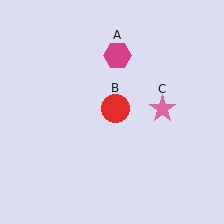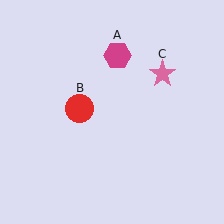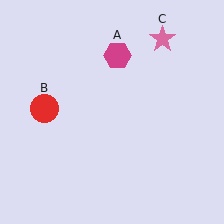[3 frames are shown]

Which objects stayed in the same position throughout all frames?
Magenta hexagon (object A) remained stationary.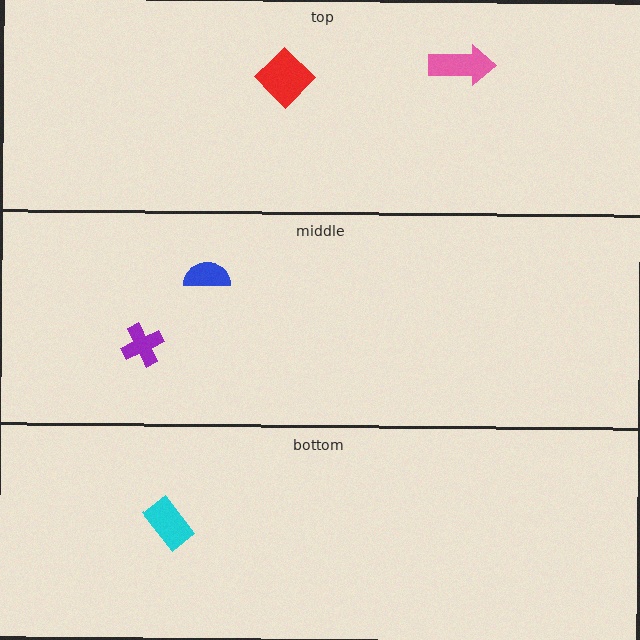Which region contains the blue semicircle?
The middle region.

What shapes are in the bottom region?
The cyan rectangle.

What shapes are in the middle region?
The blue semicircle, the purple cross.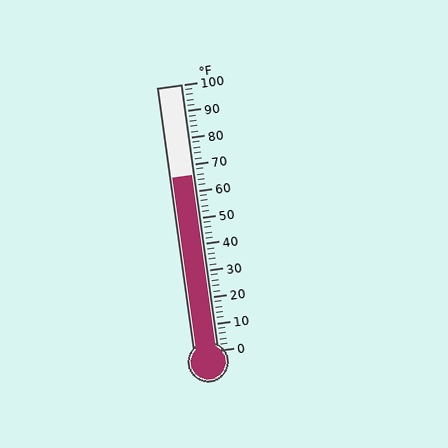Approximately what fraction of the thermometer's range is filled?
The thermometer is filled to approximately 65% of its range.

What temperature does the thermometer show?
The thermometer shows approximately 66°F.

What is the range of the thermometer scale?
The thermometer scale ranges from 0°F to 100°F.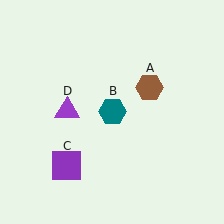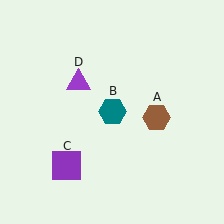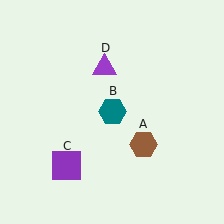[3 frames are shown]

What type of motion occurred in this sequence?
The brown hexagon (object A), purple triangle (object D) rotated clockwise around the center of the scene.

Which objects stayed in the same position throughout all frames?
Teal hexagon (object B) and purple square (object C) remained stationary.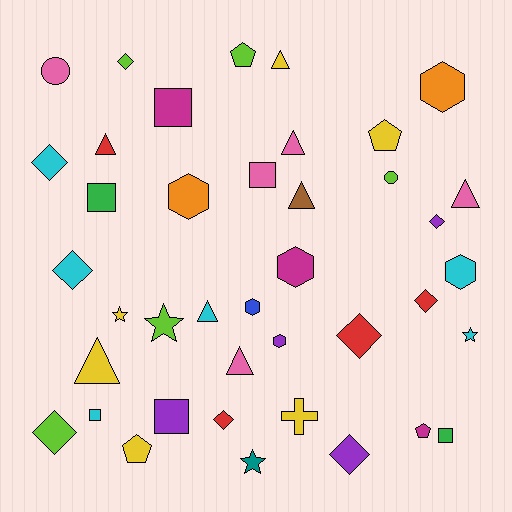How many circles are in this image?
There are 2 circles.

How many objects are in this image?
There are 40 objects.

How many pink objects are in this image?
There are 5 pink objects.